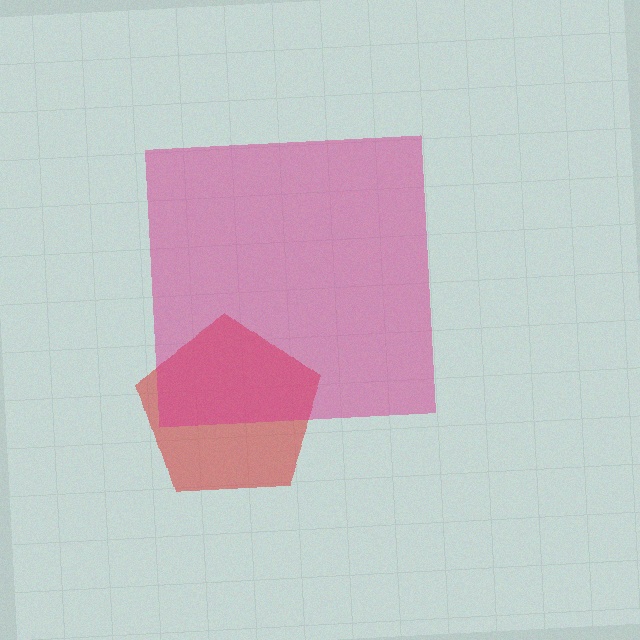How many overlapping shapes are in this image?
There are 2 overlapping shapes in the image.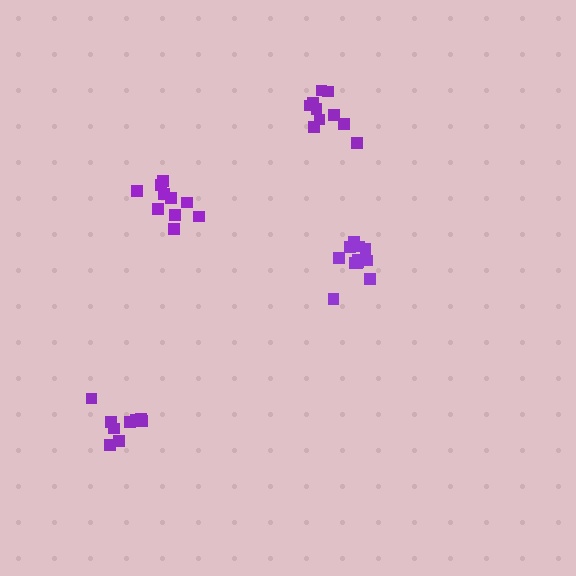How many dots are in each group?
Group 1: 10 dots, Group 2: 12 dots, Group 3: 10 dots, Group 4: 9 dots (41 total).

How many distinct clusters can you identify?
There are 4 distinct clusters.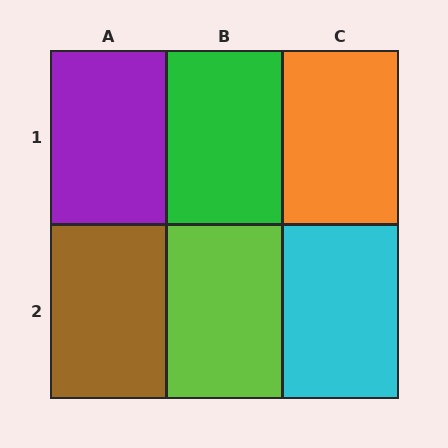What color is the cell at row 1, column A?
Purple.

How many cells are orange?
1 cell is orange.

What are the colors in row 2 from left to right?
Brown, lime, cyan.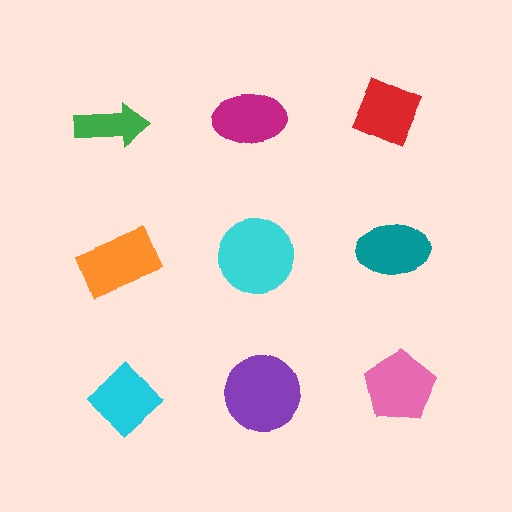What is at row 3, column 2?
A purple circle.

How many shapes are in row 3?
3 shapes.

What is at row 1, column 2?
A magenta ellipse.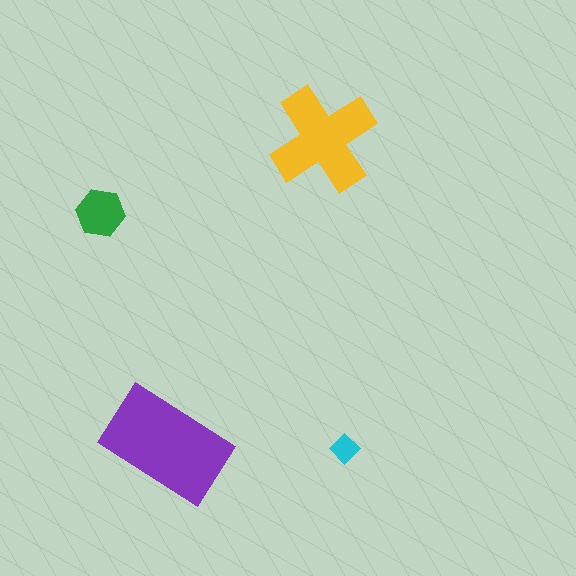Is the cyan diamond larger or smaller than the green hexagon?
Smaller.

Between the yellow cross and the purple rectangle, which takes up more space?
The purple rectangle.